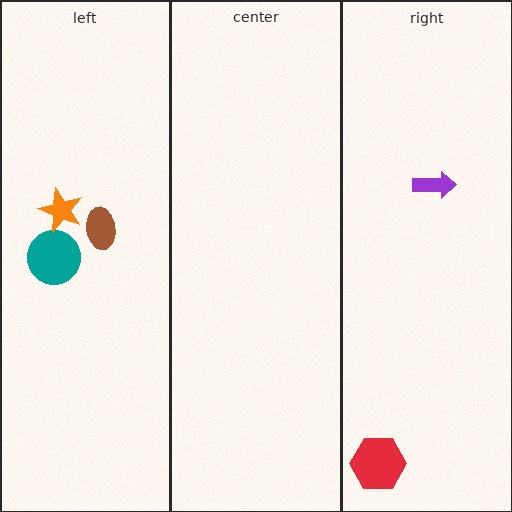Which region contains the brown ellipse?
The left region.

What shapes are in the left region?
The brown ellipse, the teal circle, the orange star.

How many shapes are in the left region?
3.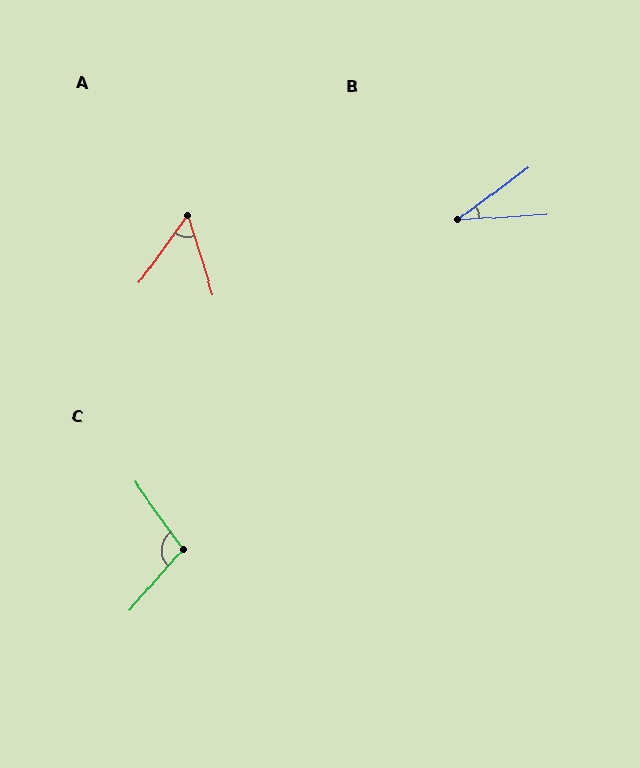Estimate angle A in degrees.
Approximately 53 degrees.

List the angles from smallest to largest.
B (33°), A (53°), C (104°).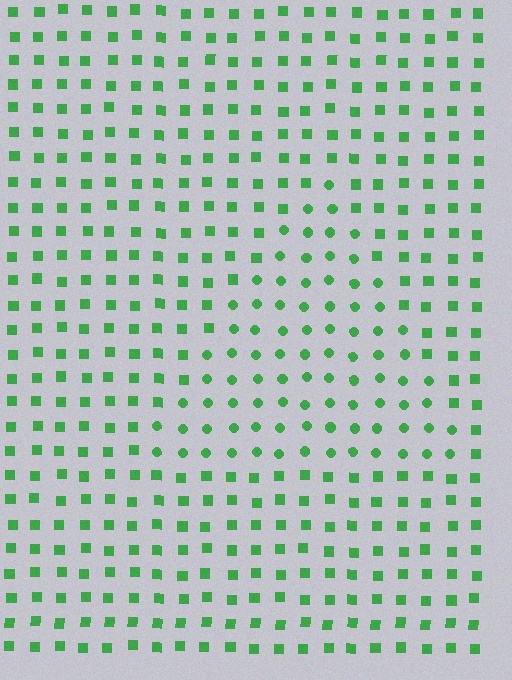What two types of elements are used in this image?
The image uses circles inside the triangle region and squares outside it.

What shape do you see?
I see a triangle.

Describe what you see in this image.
The image is filled with small green elements arranged in a uniform grid. A triangle-shaped region contains circles, while the surrounding area contains squares. The boundary is defined purely by the change in element shape.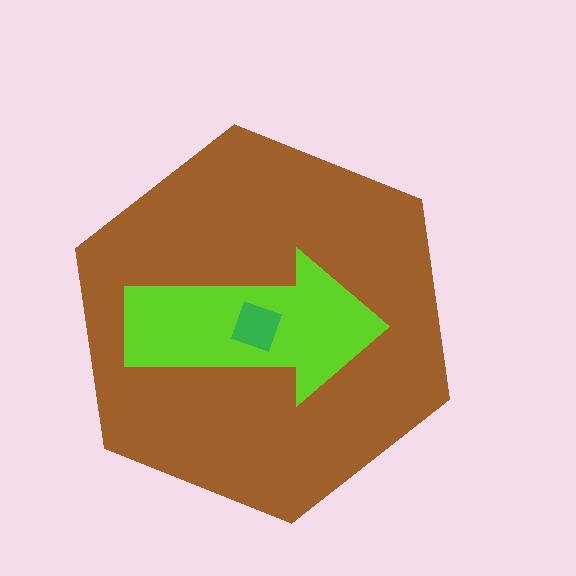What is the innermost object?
The green square.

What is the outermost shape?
The brown hexagon.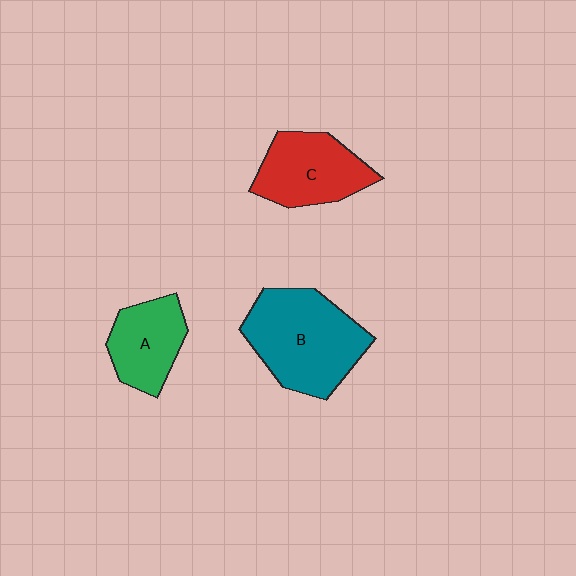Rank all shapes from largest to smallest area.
From largest to smallest: B (teal), C (red), A (green).